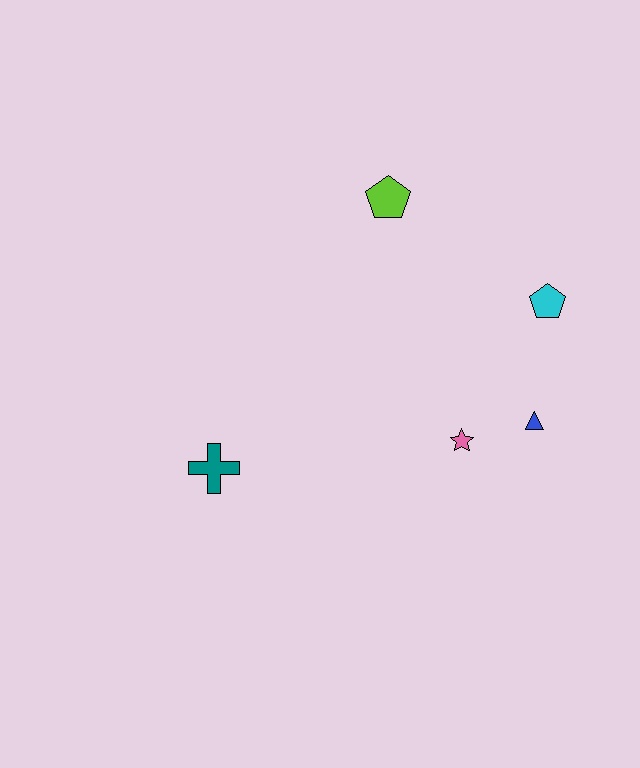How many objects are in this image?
There are 5 objects.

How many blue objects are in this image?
There is 1 blue object.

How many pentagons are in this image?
There are 2 pentagons.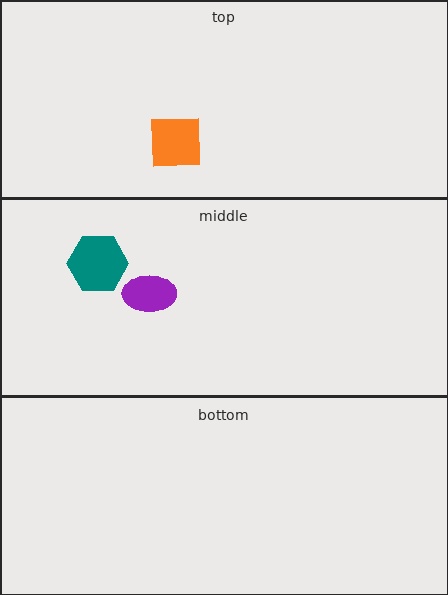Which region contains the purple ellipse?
The middle region.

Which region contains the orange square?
The top region.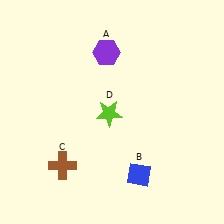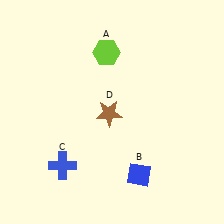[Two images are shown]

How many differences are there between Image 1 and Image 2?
There are 3 differences between the two images.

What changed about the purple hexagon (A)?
In Image 1, A is purple. In Image 2, it changed to lime.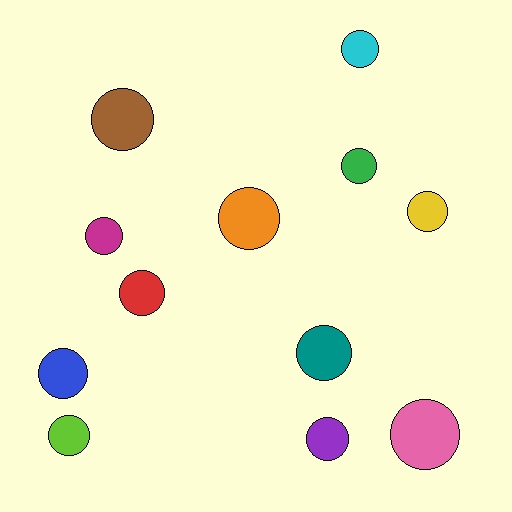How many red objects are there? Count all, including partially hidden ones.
There is 1 red object.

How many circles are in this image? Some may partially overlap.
There are 12 circles.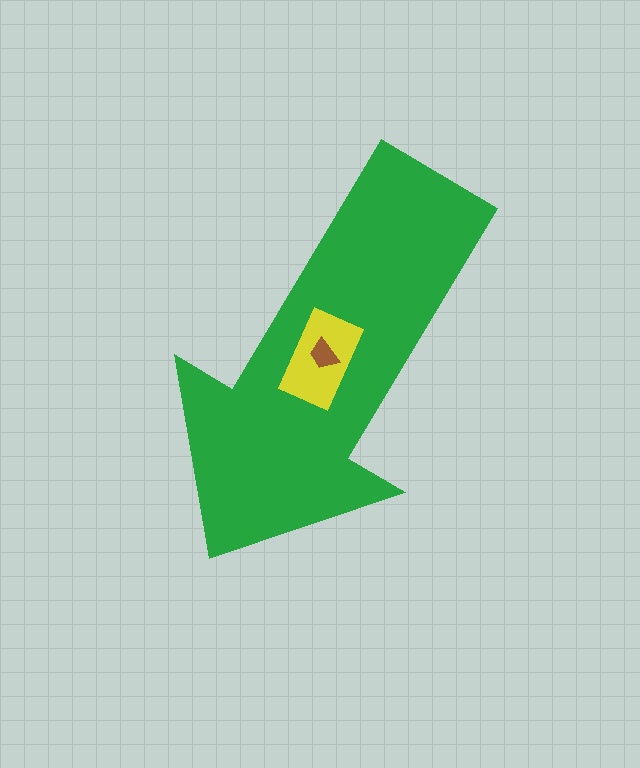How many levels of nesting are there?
3.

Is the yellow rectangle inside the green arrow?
Yes.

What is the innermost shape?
The brown trapezoid.